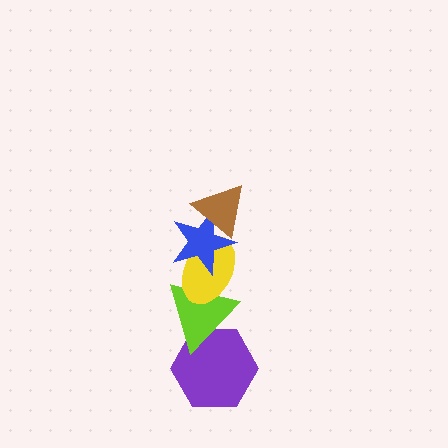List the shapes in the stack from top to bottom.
From top to bottom: the brown triangle, the blue star, the yellow ellipse, the lime triangle, the purple hexagon.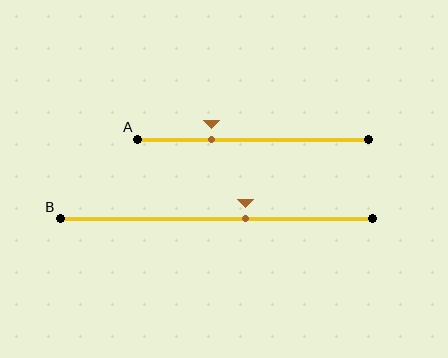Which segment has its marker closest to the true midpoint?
Segment B has its marker closest to the true midpoint.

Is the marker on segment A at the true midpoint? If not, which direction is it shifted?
No, the marker on segment A is shifted to the left by about 18% of the segment length.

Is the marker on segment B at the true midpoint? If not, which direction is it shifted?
No, the marker on segment B is shifted to the right by about 9% of the segment length.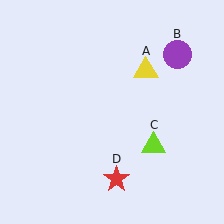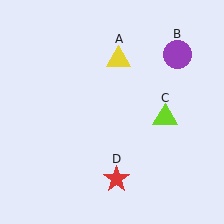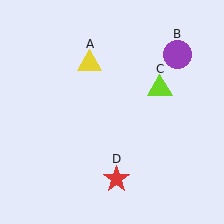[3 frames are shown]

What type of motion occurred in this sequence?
The yellow triangle (object A), lime triangle (object C) rotated counterclockwise around the center of the scene.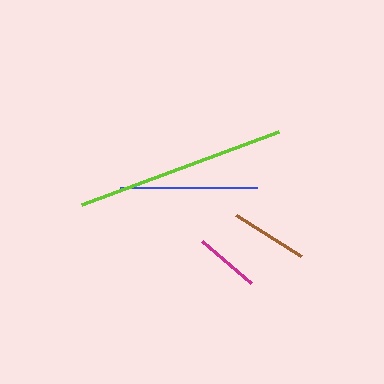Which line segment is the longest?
The lime line is the longest at approximately 210 pixels.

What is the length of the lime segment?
The lime segment is approximately 210 pixels long.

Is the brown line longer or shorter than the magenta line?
The brown line is longer than the magenta line.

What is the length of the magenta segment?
The magenta segment is approximately 65 pixels long.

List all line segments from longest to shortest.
From longest to shortest: lime, blue, brown, magenta.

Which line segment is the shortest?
The magenta line is the shortest at approximately 65 pixels.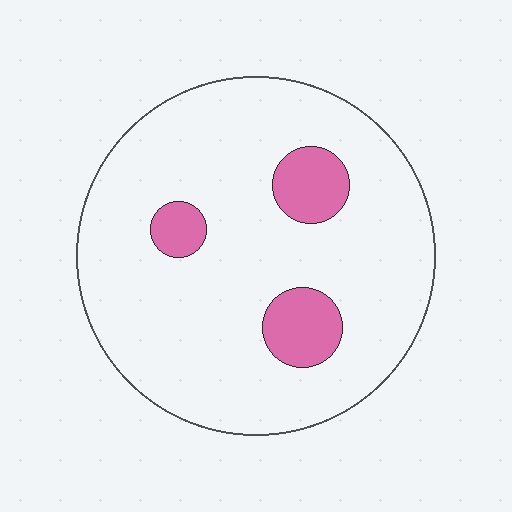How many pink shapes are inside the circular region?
3.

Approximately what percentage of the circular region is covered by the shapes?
Approximately 10%.